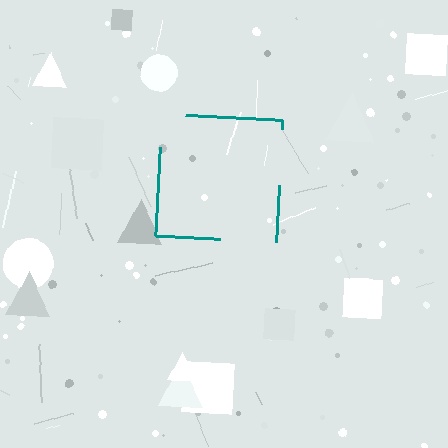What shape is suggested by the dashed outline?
The dashed outline suggests a square.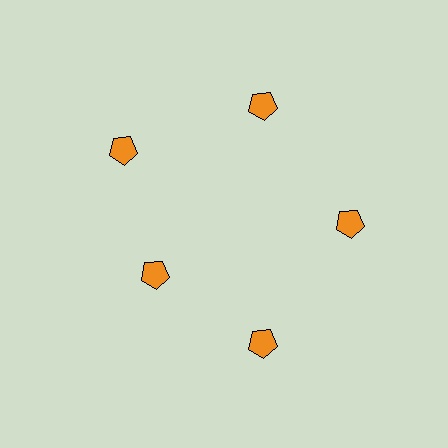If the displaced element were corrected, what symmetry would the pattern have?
It would have 5-fold rotational symmetry — the pattern would map onto itself every 72 degrees.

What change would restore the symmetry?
The symmetry would be restored by moving it outward, back onto the ring so that all 5 pentagons sit at equal angles and equal distance from the center.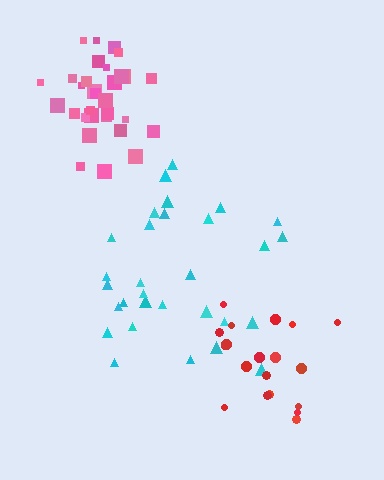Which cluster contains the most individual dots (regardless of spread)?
Pink (31).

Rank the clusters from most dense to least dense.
pink, red, cyan.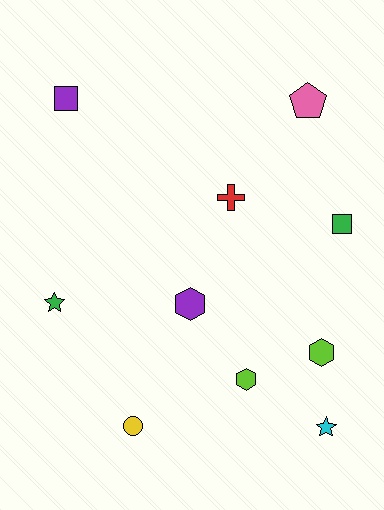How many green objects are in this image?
There are 2 green objects.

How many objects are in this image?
There are 10 objects.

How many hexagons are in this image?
There are 3 hexagons.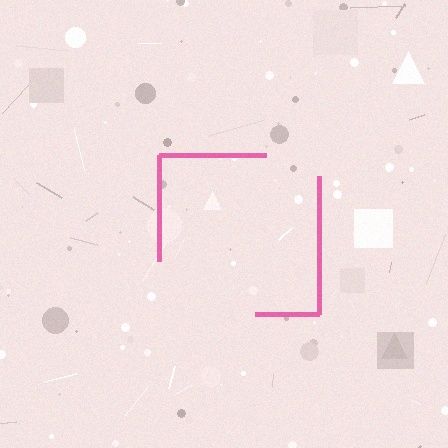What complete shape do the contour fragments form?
The contour fragments form a square.